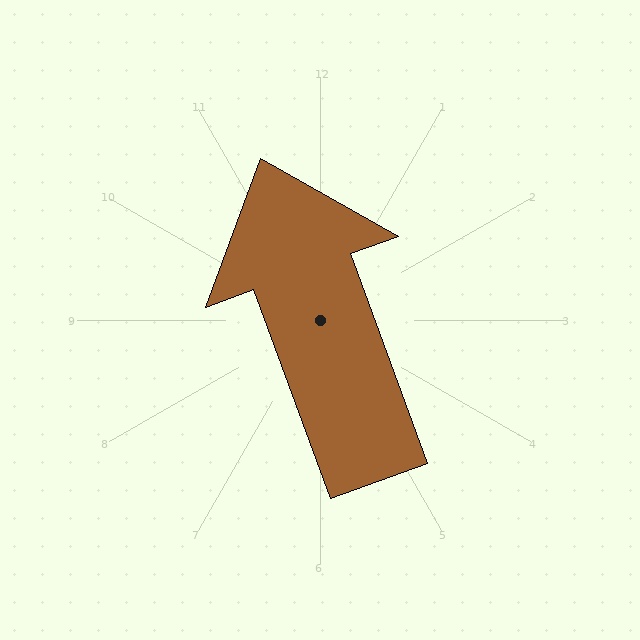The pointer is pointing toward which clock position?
Roughly 11 o'clock.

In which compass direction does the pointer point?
North.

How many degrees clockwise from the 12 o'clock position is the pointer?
Approximately 340 degrees.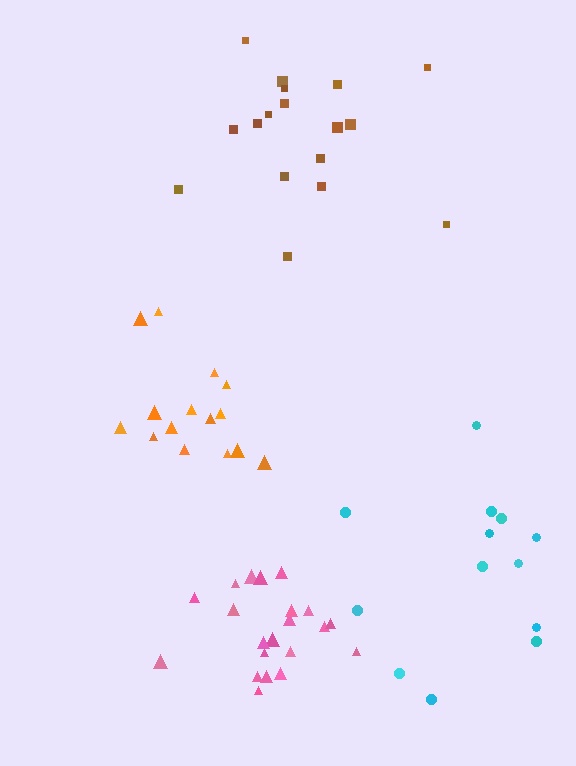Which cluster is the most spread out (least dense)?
Cyan.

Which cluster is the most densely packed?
Pink.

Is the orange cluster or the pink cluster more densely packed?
Pink.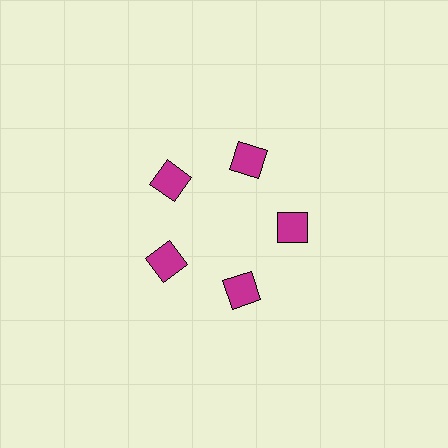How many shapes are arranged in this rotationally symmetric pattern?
There are 5 shapes, arranged in 5 groups of 1.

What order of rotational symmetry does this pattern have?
This pattern has 5-fold rotational symmetry.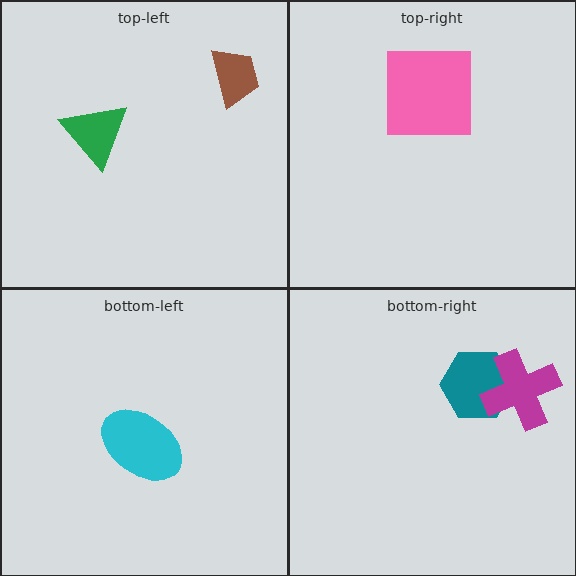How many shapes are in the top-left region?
2.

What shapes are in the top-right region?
The pink square.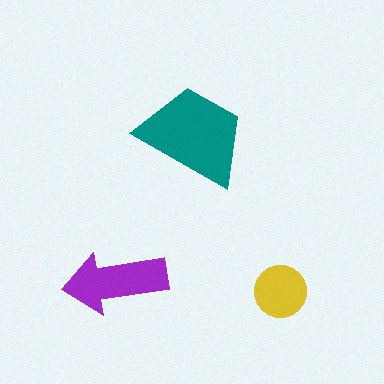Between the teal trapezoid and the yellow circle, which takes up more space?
The teal trapezoid.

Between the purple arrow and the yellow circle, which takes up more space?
The purple arrow.